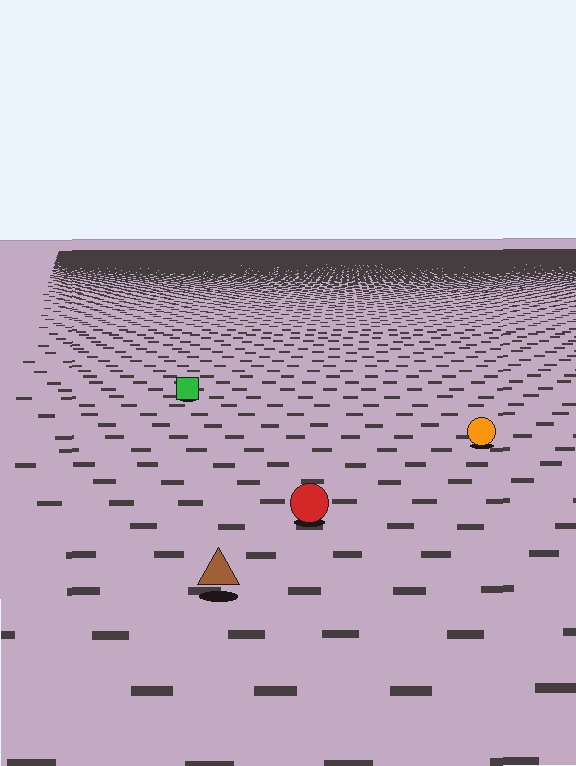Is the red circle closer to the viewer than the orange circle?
Yes. The red circle is closer — you can tell from the texture gradient: the ground texture is coarser near it.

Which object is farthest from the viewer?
The green square is farthest from the viewer. It appears smaller and the ground texture around it is denser.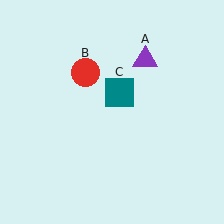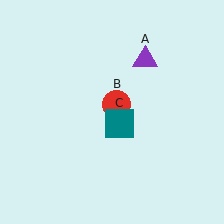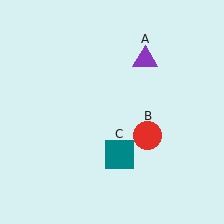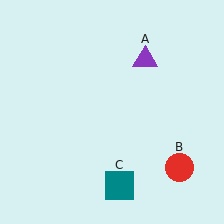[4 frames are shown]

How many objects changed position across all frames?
2 objects changed position: red circle (object B), teal square (object C).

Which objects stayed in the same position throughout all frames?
Purple triangle (object A) remained stationary.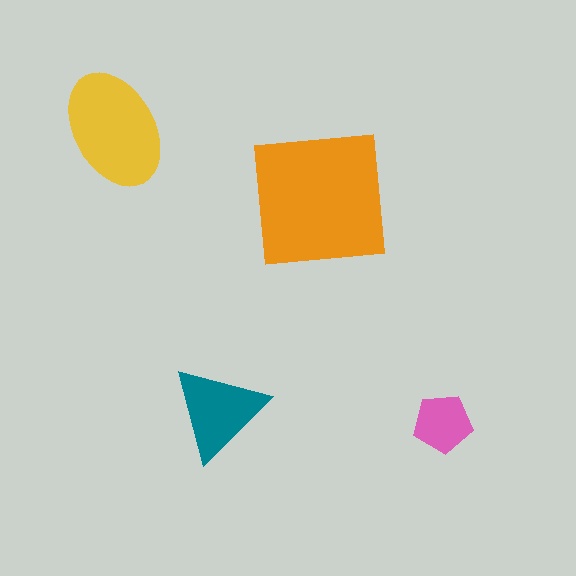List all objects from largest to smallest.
The orange square, the yellow ellipse, the teal triangle, the pink pentagon.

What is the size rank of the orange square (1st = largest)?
1st.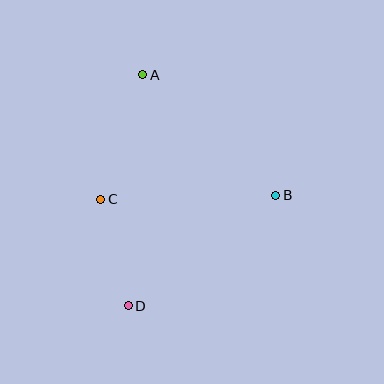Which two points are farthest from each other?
Points A and D are farthest from each other.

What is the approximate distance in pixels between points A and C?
The distance between A and C is approximately 131 pixels.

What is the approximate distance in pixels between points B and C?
The distance between B and C is approximately 175 pixels.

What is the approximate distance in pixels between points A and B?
The distance between A and B is approximately 180 pixels.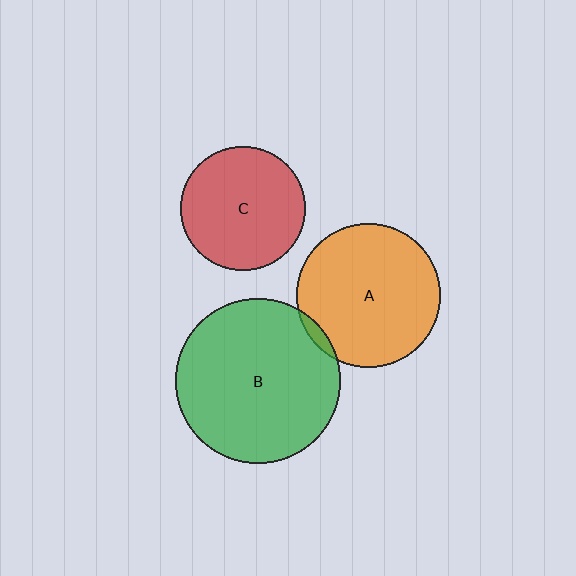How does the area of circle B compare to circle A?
Approximately 1.3 times.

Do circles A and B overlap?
Yes.